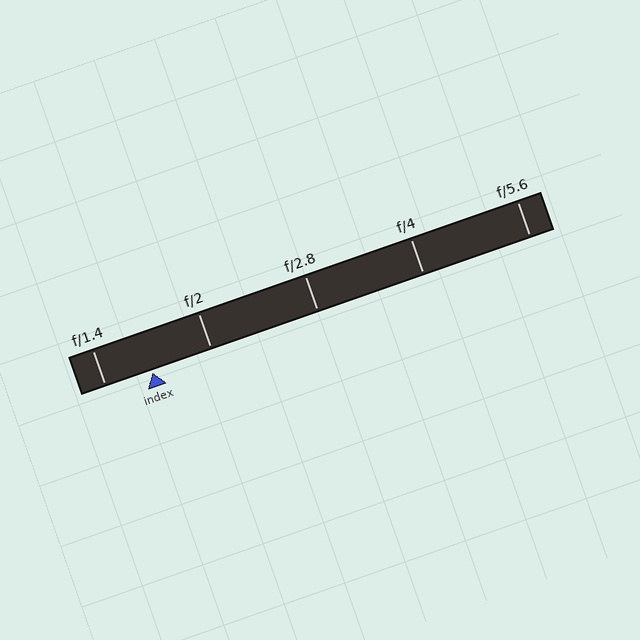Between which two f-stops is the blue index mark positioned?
The index mark is between f/1.4 and f/2.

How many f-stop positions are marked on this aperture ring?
There are 5 f-stop positions marked.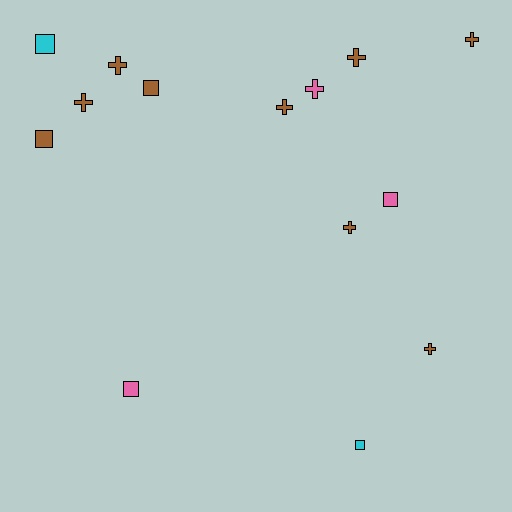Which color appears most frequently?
Brown, with 9 objects.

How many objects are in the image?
There are 14 objects.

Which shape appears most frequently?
Cross, with 8 objects.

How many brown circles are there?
There are no brown circles.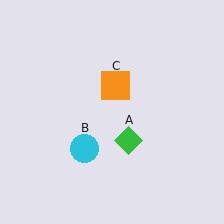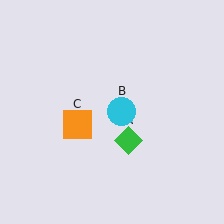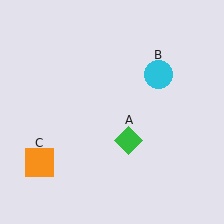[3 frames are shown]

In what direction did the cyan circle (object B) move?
The cyan circle (object B) moved up and to the right.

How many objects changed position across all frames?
2 objects changed position: cyan circle (object B), orange square (object C).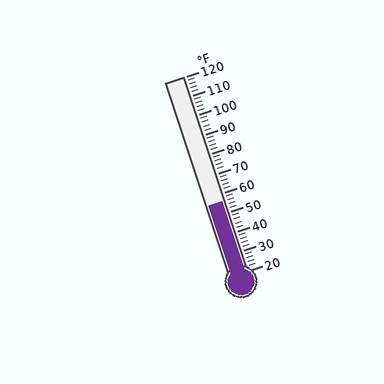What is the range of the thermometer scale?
The thermometer scale ranges from 20°F to 120°F.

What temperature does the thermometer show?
The thermometer shows approximately 56°F.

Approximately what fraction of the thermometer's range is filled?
The thermometer is filled to approximately 35% of its range.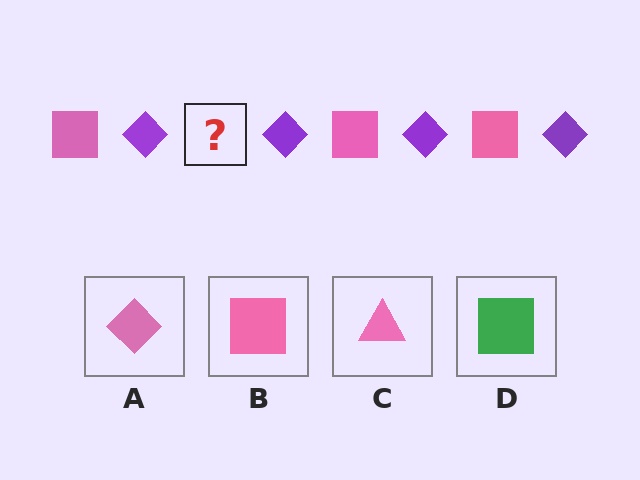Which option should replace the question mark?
Option B.